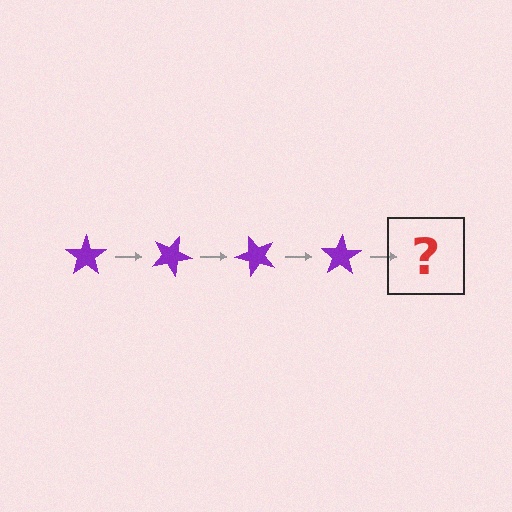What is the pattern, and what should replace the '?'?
The pattern is that the star rotates 25 degrees each step. The '?' should be a purple star rotated 100 degrees.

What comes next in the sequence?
The next element should be a purple star rotated 100 degrees.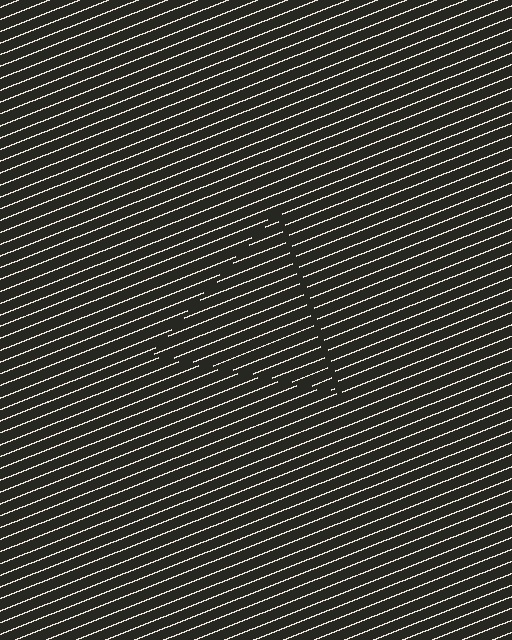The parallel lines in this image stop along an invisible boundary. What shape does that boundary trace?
An illusory triangle. The interior of the shape contains the same grating, shifted by half a period — the contour is defined by the phase discontinuity where line-ends from the inner and outer gratings abut.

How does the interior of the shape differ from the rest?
The interior of the shape contains the same grating, shifted by half a period — the contour is defined by the phase discontinuity where line-ends from the inner and outer gratings abut.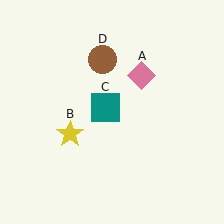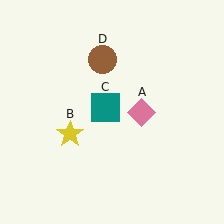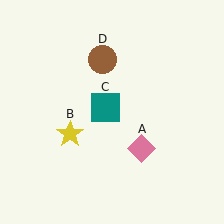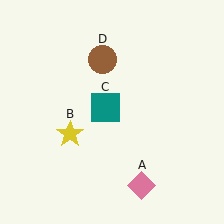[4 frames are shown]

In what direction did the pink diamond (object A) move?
The pink diamond (object A) moved down.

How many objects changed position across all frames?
1 object changed position: pink diamond (object A).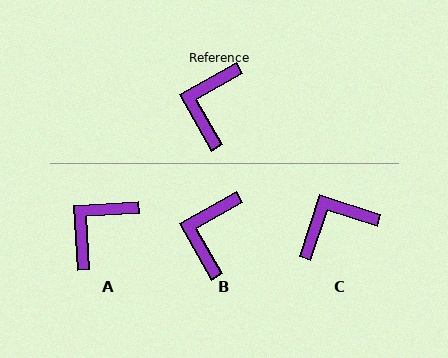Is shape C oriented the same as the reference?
No, it is off by about 47 degrees.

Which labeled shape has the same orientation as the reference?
B.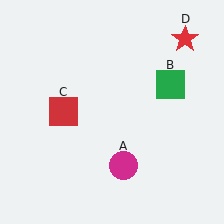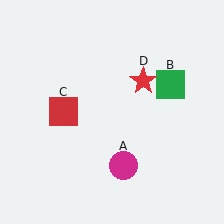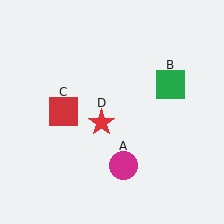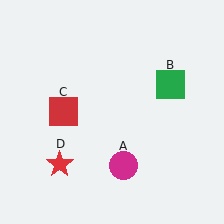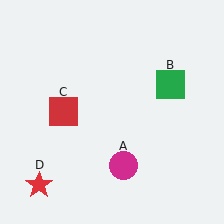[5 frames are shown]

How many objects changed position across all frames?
1 object changed position: red star (object D).